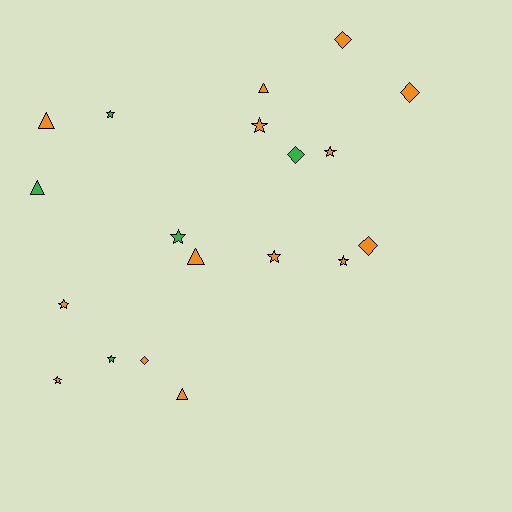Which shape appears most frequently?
Star, with 9 objects.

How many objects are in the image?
There are 19 objects.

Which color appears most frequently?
Orange, with 14 objects.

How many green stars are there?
There are 3 green stars.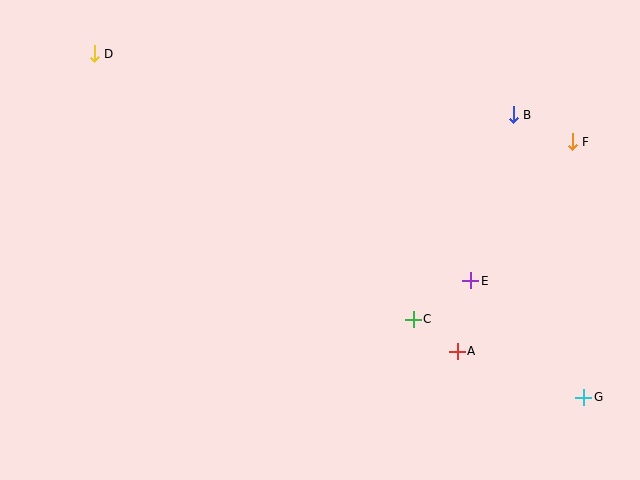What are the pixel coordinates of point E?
Point E is at (471, 281).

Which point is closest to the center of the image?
Point C at (413, 319) is closest to the center.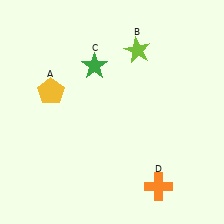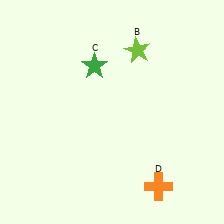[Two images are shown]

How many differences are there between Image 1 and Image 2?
There is 1 difference between the two images.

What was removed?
The yellow pentagon (A) was removed in Image 2.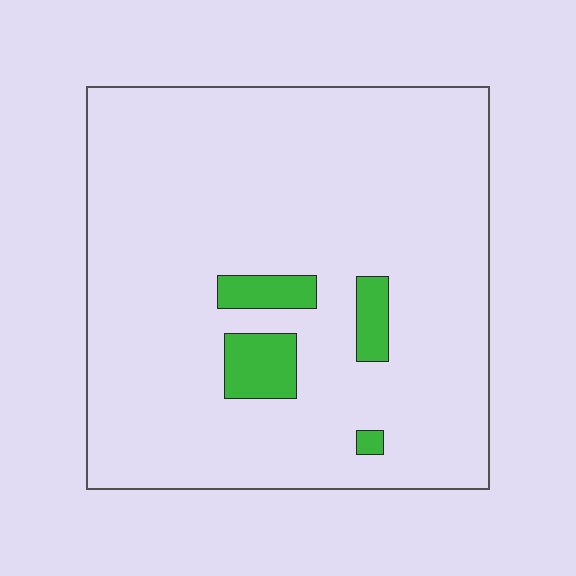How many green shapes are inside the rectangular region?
4.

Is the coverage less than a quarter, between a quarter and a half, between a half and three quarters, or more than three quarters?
Less than a quarter.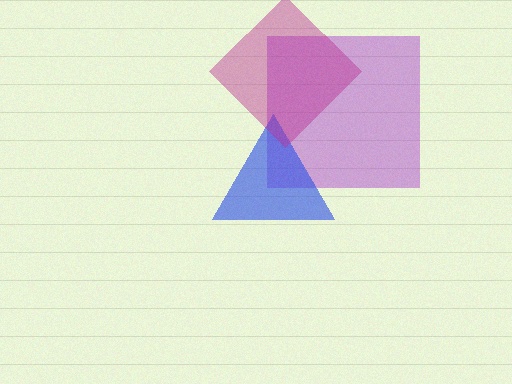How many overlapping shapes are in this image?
There are 3 overlapping shapes in the image.